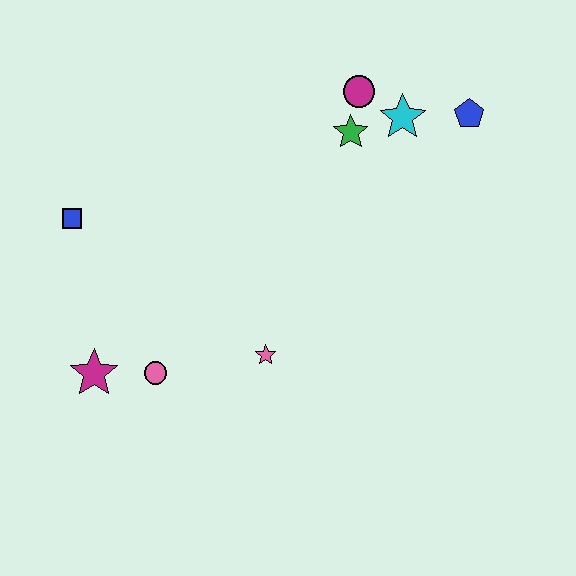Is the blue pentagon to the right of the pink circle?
Yes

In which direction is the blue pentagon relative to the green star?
The blue pentagon is to the right of the green star.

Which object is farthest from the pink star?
The blue pentagon is farthest from the pink star.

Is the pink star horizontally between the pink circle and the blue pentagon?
Yes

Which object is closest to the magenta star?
The pink circle is closest to the magenta star.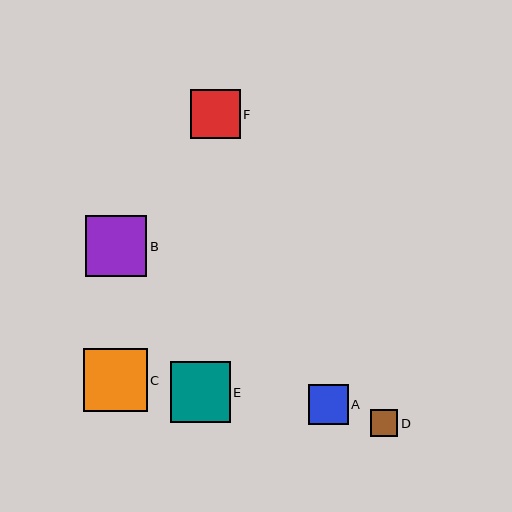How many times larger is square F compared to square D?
Square F is approximately 1.8 times the size of square D.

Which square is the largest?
Square C is the largest with a size of approximately 64 pixels.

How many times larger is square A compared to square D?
Square A is approximately 1.4 times the size of square D.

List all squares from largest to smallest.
From largest to smallest: C, B, E, F, A, D.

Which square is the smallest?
Square D is the smallest with a size of approximately 28 pixels.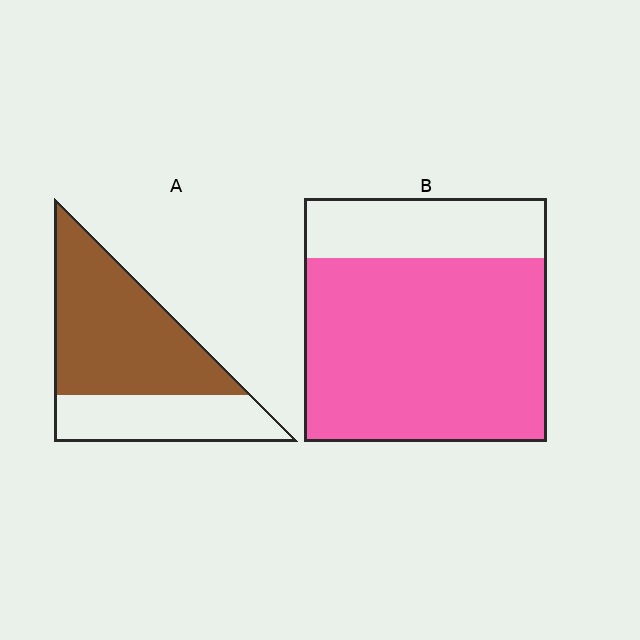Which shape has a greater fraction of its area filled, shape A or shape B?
Shape B.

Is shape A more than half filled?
Yes.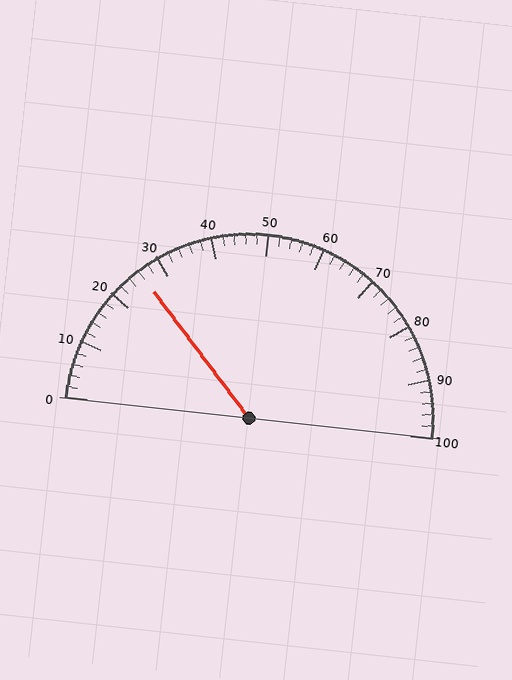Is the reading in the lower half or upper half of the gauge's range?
The reading is in the lower half of the range (0 to 100).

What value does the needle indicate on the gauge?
The needle indicates approximately 26.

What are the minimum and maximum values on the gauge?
The gauge ranges from 0 to 100.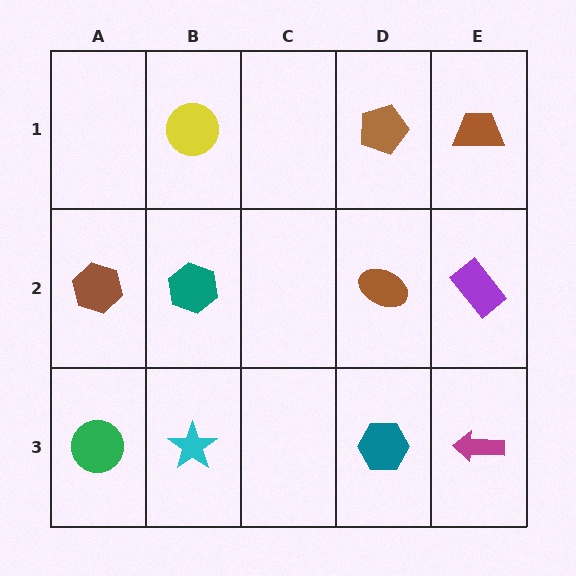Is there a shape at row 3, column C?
No, that cell is empty.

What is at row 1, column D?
A brown pentagon.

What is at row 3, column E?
A magenta arrow.